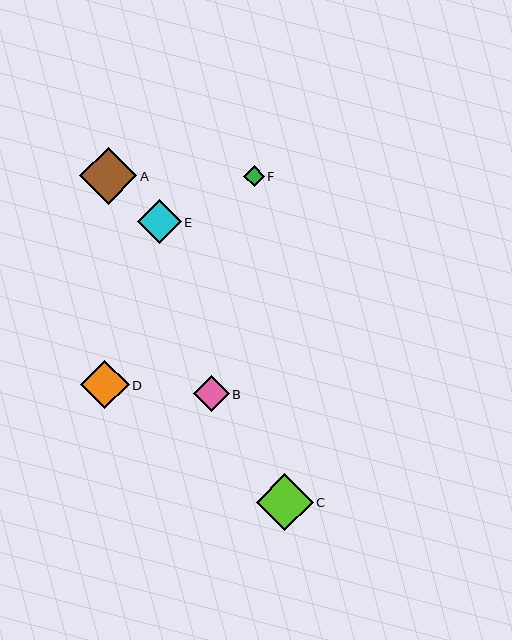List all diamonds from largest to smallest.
From largest to smallest: A, C, D, E, B, F.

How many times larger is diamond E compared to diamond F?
Diamond E is approximately 2.1 times the size of diamond F.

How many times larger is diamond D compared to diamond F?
Diamond D is approximately 2.3 times the size of diamond F.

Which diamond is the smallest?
Diamond F is the smallest with a size of approximately 21 pixels.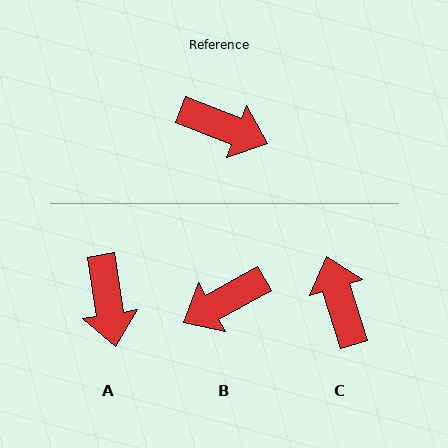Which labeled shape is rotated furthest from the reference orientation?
B, about 130 degrees away.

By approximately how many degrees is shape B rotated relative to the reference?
Approximately 130 degrees clockwise.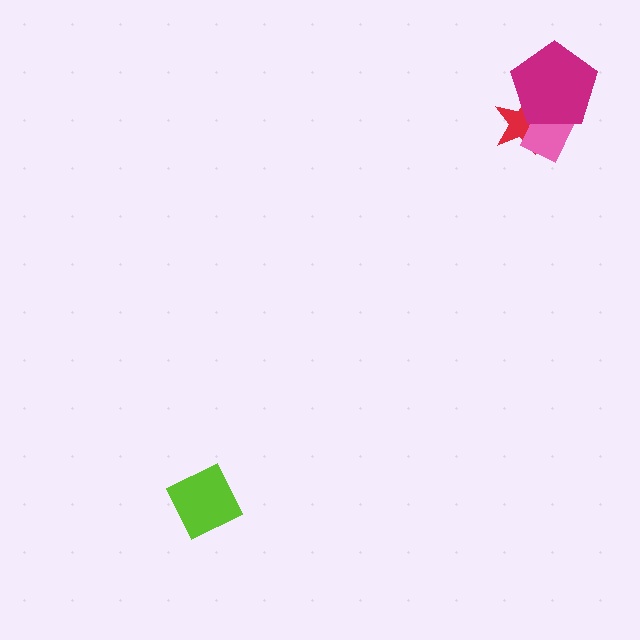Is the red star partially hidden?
Yes, it is partially covered by another shape.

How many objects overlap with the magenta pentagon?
2 objects overlap with the magenta pentagon.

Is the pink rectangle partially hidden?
Yes, it is partially covered by another shape.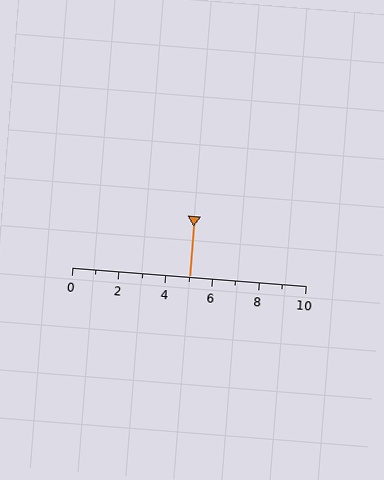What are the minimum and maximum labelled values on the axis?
The axis runs from 0 to 10.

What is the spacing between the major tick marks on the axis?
The major ticks are spaced 2 apart.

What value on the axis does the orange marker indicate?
The marker indicates approximately 5.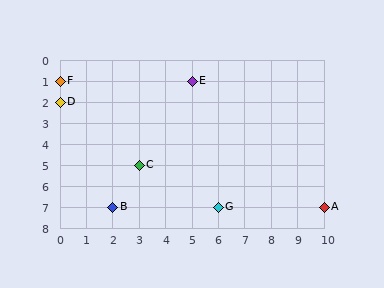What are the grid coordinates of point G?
Point G is at grid coordinates (6, 7).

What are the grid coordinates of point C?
Point C is at grid coordinates (3, 5).